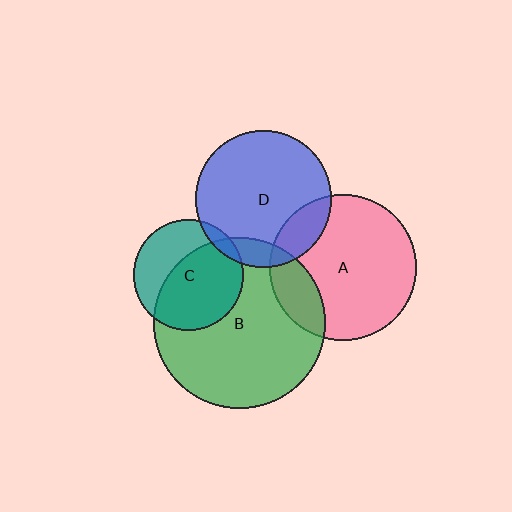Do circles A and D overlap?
Yes.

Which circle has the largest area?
Circle B (green).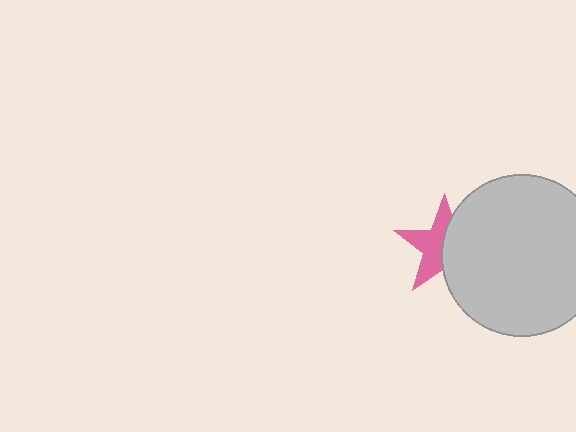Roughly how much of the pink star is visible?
About half of it is visible (roughly 52%).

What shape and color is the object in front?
The object in front is a light gray circle.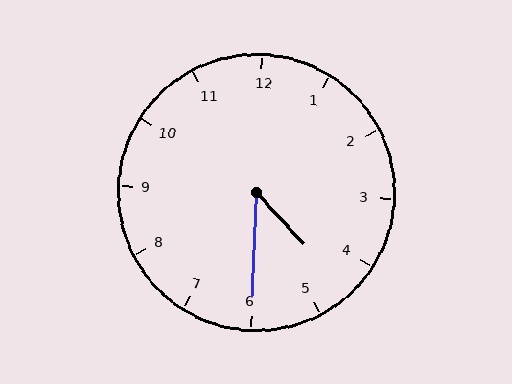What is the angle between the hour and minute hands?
Approximately 45 degrees.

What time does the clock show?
4:30.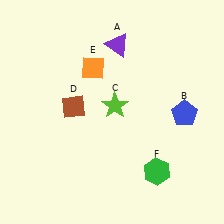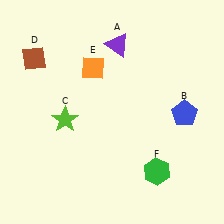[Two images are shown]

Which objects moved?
The objects that moved are: the lime star (C), the brown diamond (D).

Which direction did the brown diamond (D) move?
The brown diamond (D) moved up.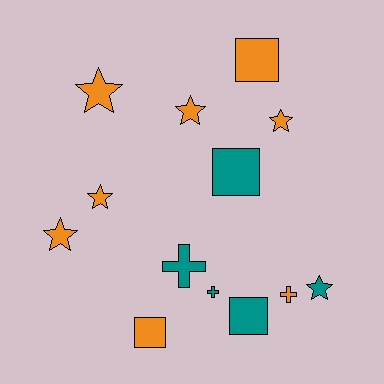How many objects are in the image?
There are 13 objects.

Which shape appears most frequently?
Star, with 6 objects.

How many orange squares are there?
There are 2 orange squares.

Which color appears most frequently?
Orange, with 8 objects.